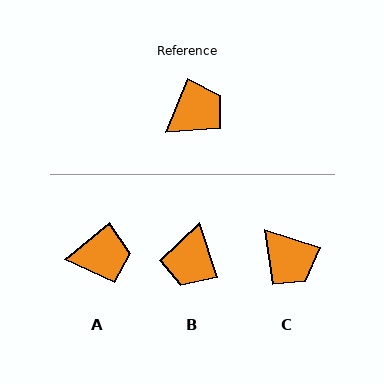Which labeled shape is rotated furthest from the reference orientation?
B, about 141 degrees away.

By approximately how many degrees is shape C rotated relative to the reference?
Approximately 86 degrees clockwise.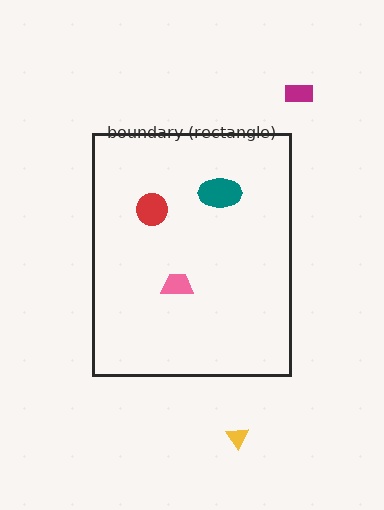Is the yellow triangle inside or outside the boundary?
Outside.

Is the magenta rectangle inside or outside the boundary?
Outside.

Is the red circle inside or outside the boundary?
Inside.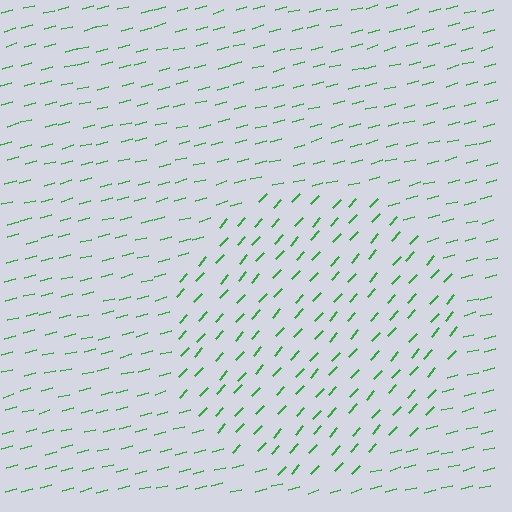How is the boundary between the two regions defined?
The boundary is defined purely by a change in line orientation (approximately 33 degrees difference). All lines are the same color and thickness.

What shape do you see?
I see a circle.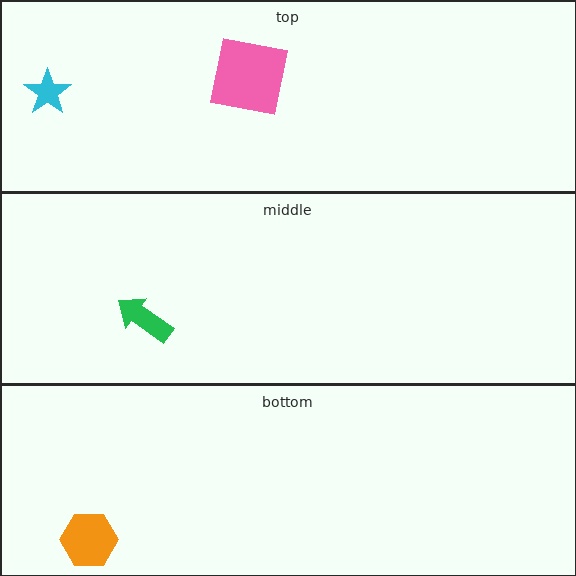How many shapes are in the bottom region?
1.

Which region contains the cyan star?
The top region.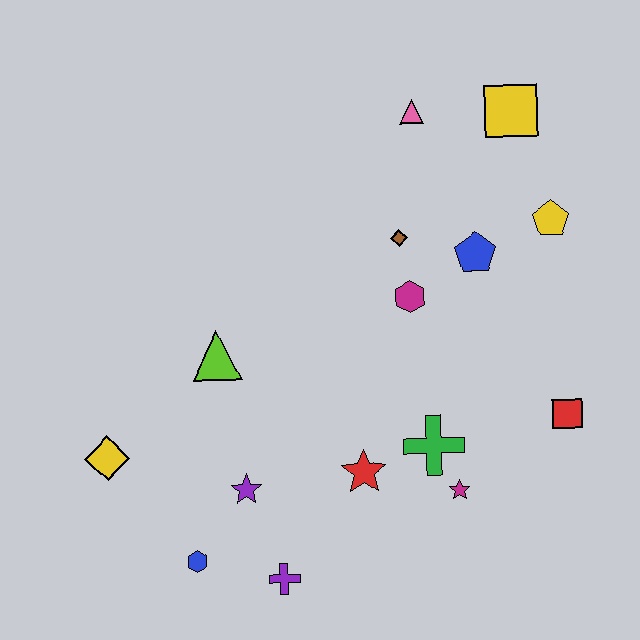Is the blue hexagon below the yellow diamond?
Yes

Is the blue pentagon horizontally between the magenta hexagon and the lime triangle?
No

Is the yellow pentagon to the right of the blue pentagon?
Yes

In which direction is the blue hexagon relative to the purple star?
The blue hexagon is below the purple star.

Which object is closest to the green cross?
The magenta star is closest to the green cross.